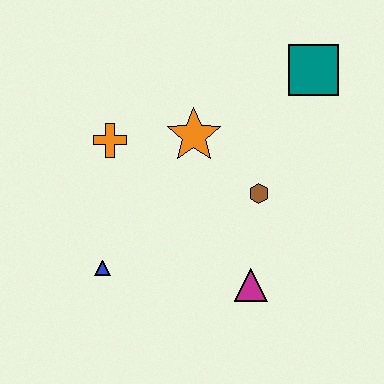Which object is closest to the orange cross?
The orange star is closest to the orange cross.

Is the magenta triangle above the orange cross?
No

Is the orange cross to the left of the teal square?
Yes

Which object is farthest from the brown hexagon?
The blue triangle is farthest from the brown hexagon.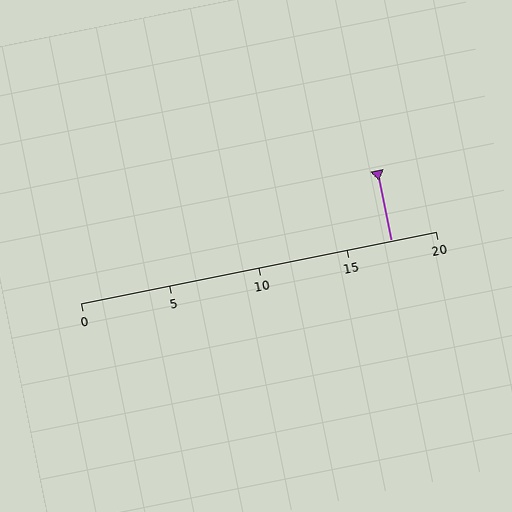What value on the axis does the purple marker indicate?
The marker indicates approximately 17.5.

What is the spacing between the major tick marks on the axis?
The major ticks are spaced 5 apart.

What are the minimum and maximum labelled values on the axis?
The axis runs from 0 to 20.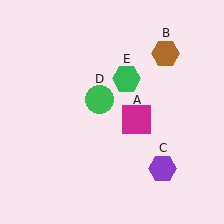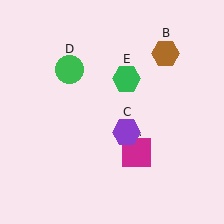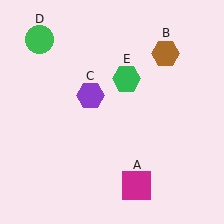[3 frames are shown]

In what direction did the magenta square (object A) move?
The magenta square (object A) moved down.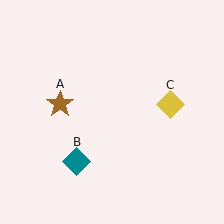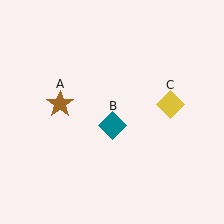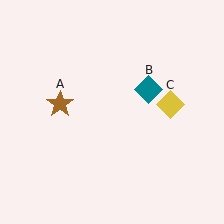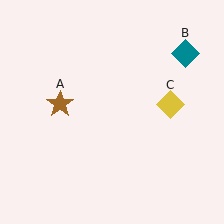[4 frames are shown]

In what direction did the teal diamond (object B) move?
The teal diamond (object B) moved up and to the right.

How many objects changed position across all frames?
1 object changed position: teal diamond (object B).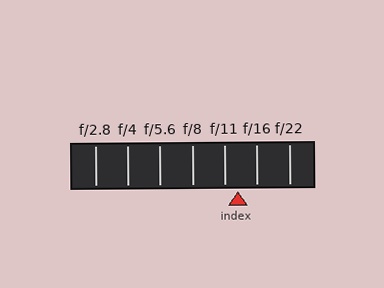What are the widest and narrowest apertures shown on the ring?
The widest aperture shown is f/2.8 and the narrowest is f/22.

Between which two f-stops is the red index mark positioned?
The index mark is between f/11 and f/16.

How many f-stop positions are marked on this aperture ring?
There are 7 f-stop positions marked.